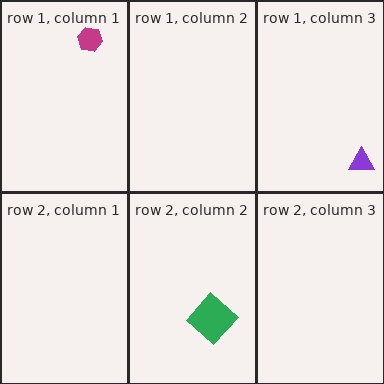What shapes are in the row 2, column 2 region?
The green diamond.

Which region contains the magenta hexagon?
The row 1, column 1 region.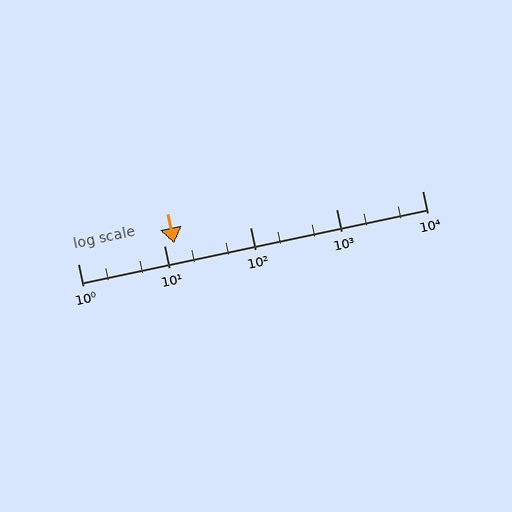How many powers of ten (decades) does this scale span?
The scale spans 4 decades, from 1 to 10000.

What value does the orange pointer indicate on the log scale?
The pointer indicates approximately 13.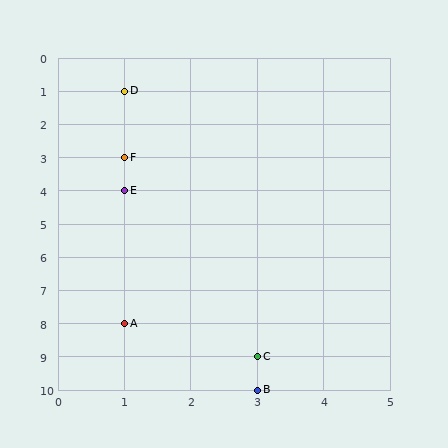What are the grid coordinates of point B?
Point B is at grid coordinates (3, 10).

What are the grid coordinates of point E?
Point E is at grid coordinates (1, 4).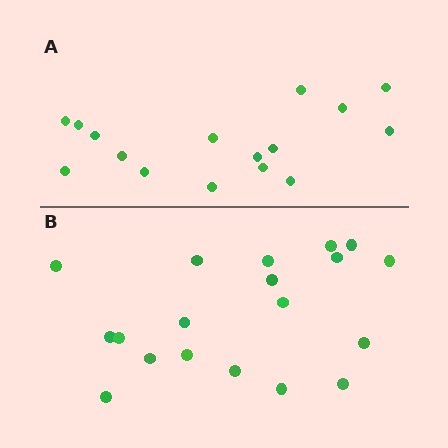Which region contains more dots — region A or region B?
Region B (the bottom region) has more dots.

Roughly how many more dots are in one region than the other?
Region B has just a few more — roughly 2 or 3 more dots than region A.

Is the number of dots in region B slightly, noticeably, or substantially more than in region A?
Region B has only slightly more — the two regions are fairly close. The ratio is roughly 1.2 to 1.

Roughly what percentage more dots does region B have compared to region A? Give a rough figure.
About 20% more.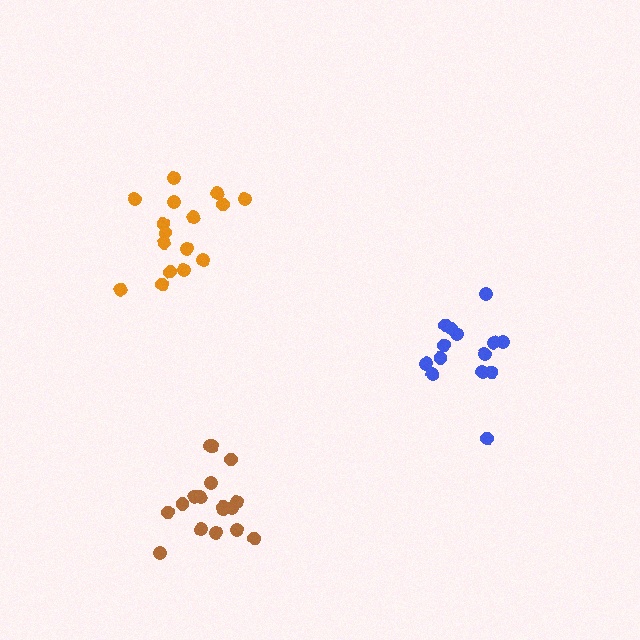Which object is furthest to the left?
The orange cluster is leftmost.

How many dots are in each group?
Group 1: 16 dots, Group 2: 17 dots, Group 3: 14 dots (47 total).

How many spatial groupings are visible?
There are 3 spatial groupings.